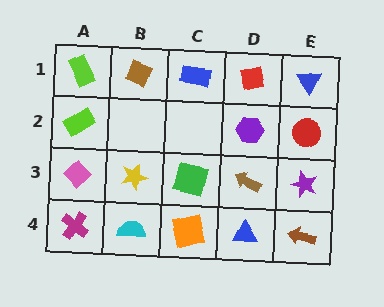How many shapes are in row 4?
5 shapes.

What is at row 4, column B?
A cyan semicircle.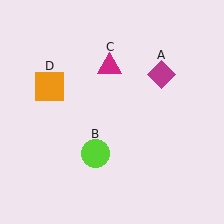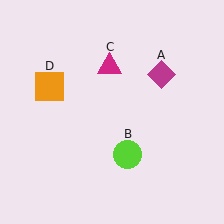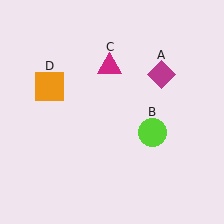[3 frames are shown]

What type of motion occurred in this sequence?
The lime circle (object B) rotated counterclockwise around the center of the scene.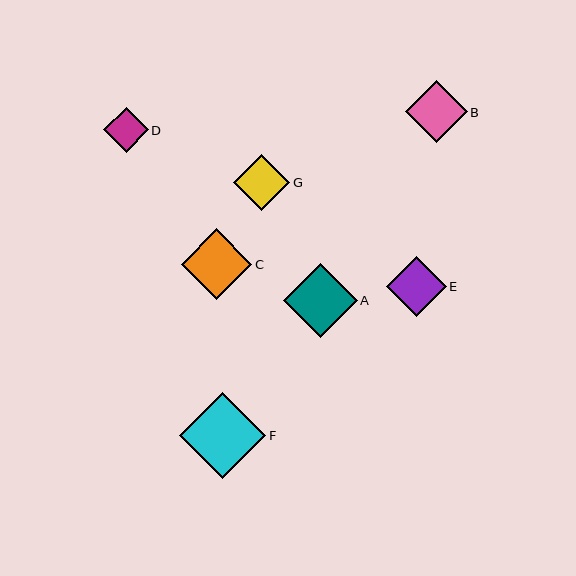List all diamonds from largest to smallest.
From largest to smallest: F, A, C, B, E, G, D.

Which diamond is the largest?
Diamond F is the largest with a size of approximately 86 pixels.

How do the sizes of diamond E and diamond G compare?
Diamond E and diamond G are approximately the same size.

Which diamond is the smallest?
Diamond D is the smallest with a size of approximately 45 pixels.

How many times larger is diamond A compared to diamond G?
Diamond A is approximately 1.3 times the size of diamond G.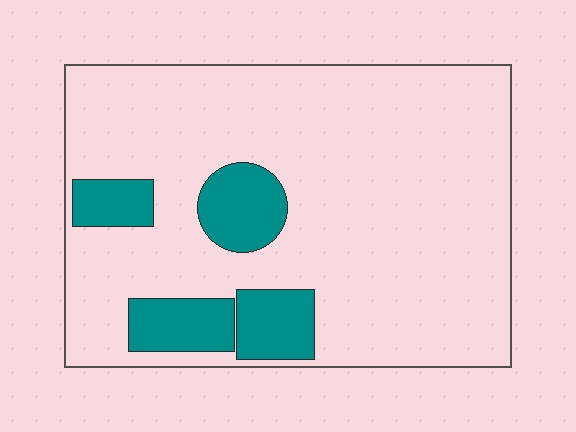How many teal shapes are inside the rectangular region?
4.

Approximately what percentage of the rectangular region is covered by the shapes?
Approximately 15%.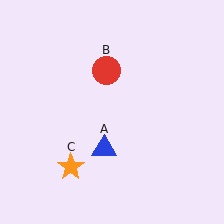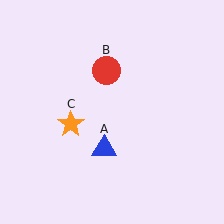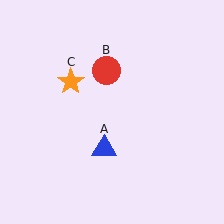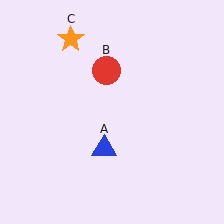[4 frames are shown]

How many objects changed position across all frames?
1 object changed position: orange star (object C).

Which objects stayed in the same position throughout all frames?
Blue triangle (object A) and red circle (object B) remained stationary.